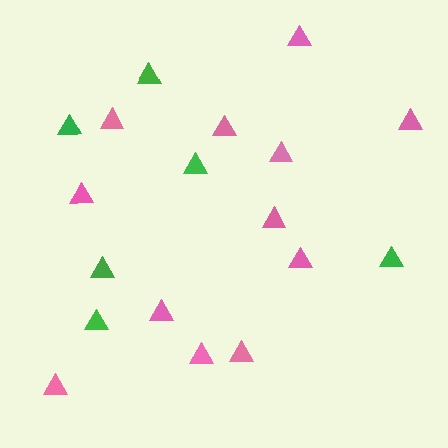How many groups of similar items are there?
There are 2 groups: one group of pink triangles (12) and one group of green triangles (6).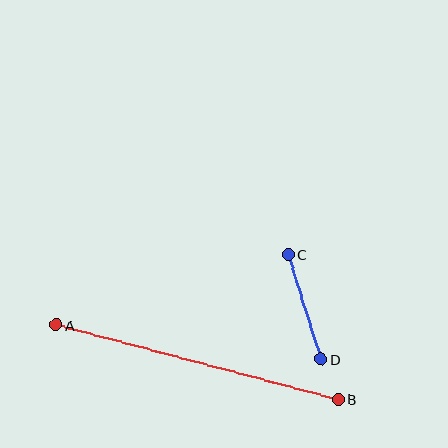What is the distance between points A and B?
The distance is approximately 291 pixels.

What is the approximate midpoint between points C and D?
The midpoint is at approximately (305, 307) pixels.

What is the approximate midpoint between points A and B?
The midpoint is at approximately (197, 362) pixels.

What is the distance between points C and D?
The distance is approximately 110 pixels.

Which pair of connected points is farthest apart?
Points A and B are farthest apart.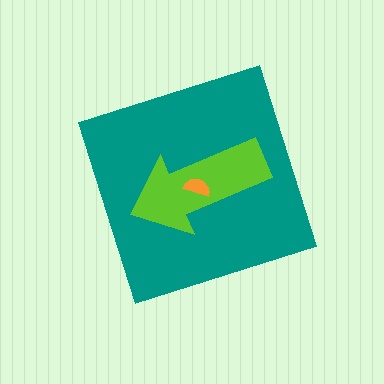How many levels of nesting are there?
3.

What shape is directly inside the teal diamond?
The lime arrow.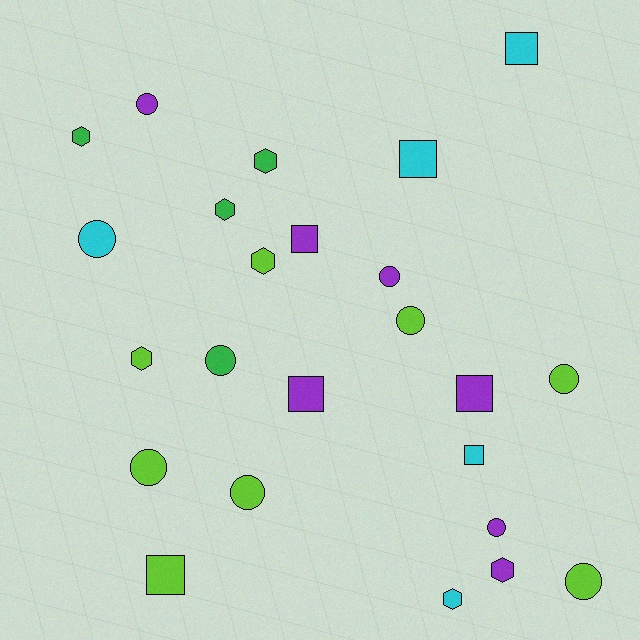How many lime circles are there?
There are 5 lime circles.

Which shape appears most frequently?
Circle, with 10 objects.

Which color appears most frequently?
Lime, with 8 objects.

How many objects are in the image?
There are 24 objects.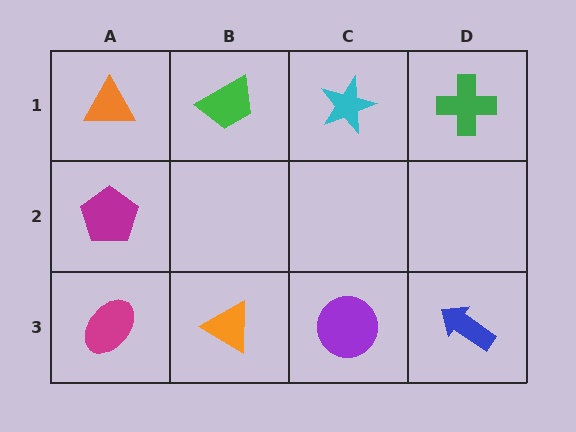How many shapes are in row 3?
4 shapes.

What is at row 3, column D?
A blue arrow.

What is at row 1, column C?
A cyan star.